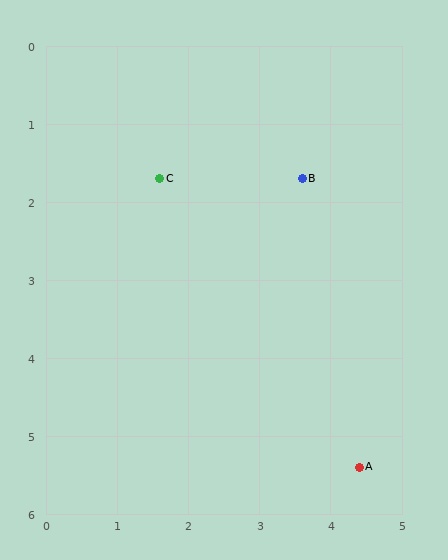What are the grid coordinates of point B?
Point B is at approximately (3.6, 1.7).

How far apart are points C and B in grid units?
Points C and B are about 2.0 grid units apart.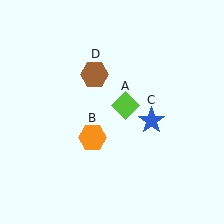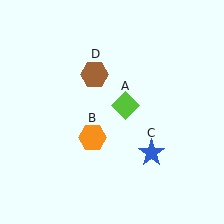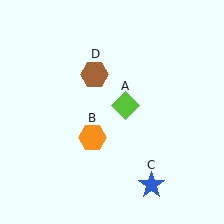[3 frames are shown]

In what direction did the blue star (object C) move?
The blue star (object C) moved down.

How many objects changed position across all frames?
1 object changed position: blue star (object C).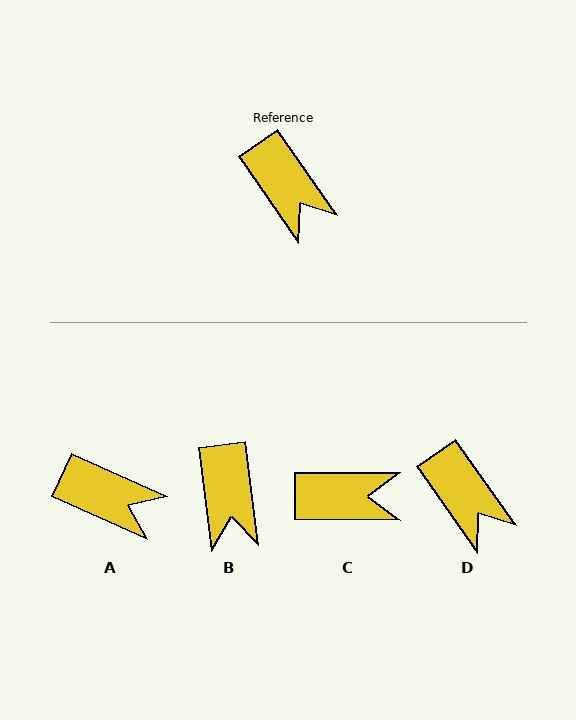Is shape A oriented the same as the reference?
No, it is off by about 31 degrees.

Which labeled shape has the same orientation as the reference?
D.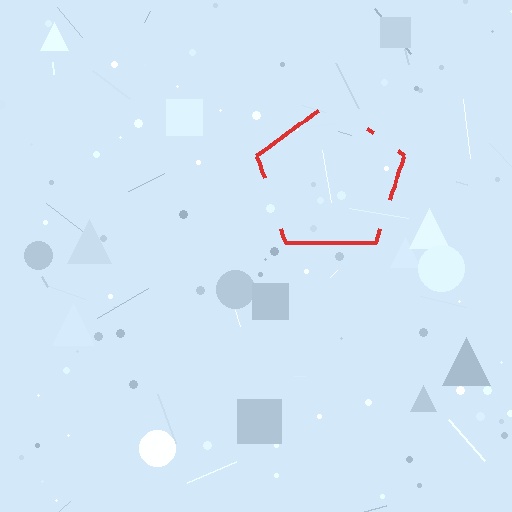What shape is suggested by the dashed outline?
The dashed outline suggests a pentagon.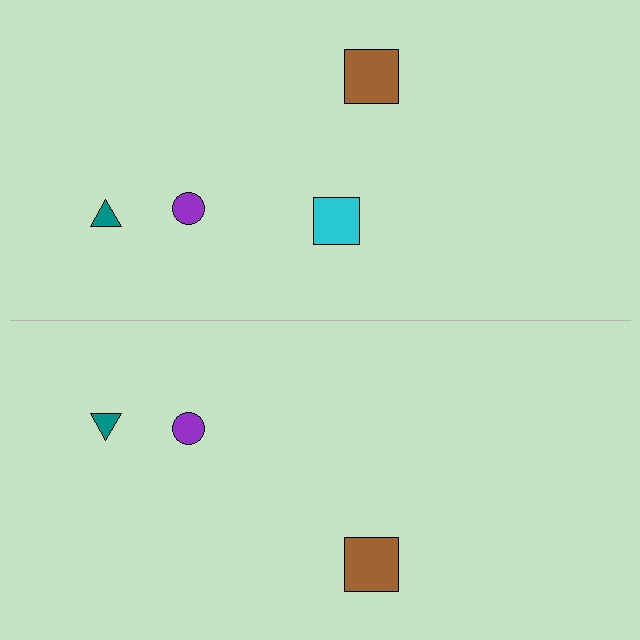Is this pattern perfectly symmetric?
No, the pattern is not perfectly symmetric. A cyan square is missing from the bottom side.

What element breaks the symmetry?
A cyan square is missing from the bottom side.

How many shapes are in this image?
There are 7 shapes in this image.